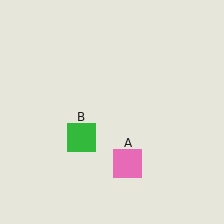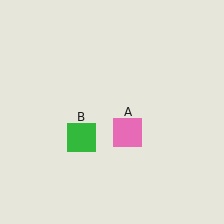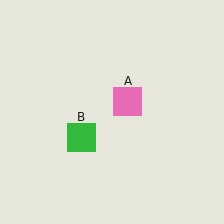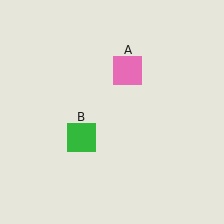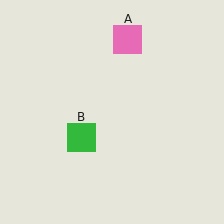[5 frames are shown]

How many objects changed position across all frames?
1 object changed position: pink square (object A).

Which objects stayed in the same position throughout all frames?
Green square (object B) remained stationary.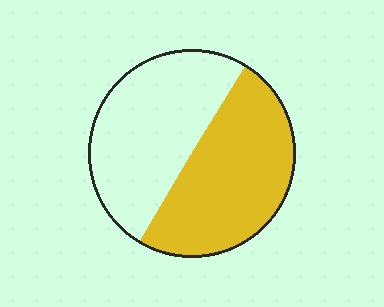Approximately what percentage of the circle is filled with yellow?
Approximately 50%.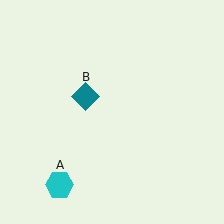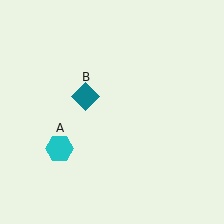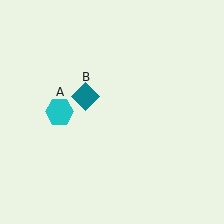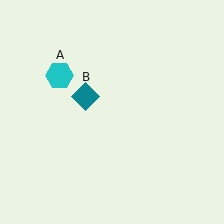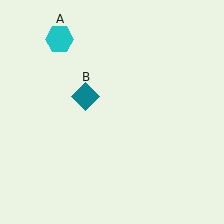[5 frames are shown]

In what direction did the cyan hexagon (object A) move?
The cyan hexagon (object A) moved up.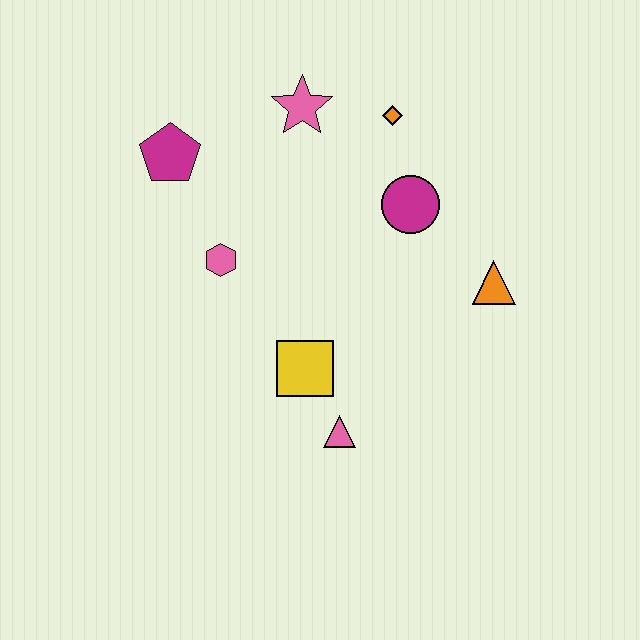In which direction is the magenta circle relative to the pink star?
The magenta circle is to the right of the pink star.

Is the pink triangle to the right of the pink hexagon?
Yes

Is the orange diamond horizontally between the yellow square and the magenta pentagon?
No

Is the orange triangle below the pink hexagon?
Yes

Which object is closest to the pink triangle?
The yellow square is closest to the pink triangle.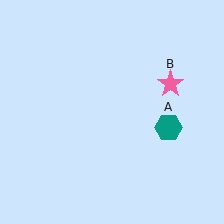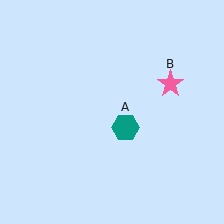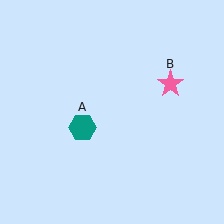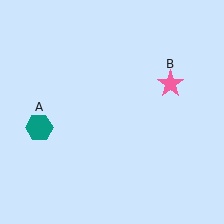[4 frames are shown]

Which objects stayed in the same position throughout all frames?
Pink star (object B) remained stationary.